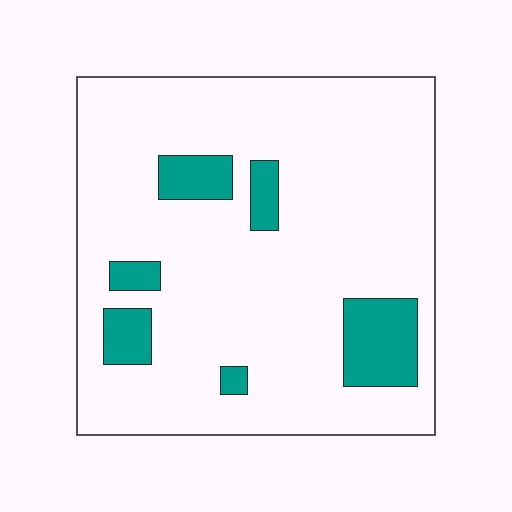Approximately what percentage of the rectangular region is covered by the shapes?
Approximately 15%.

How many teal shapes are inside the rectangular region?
6.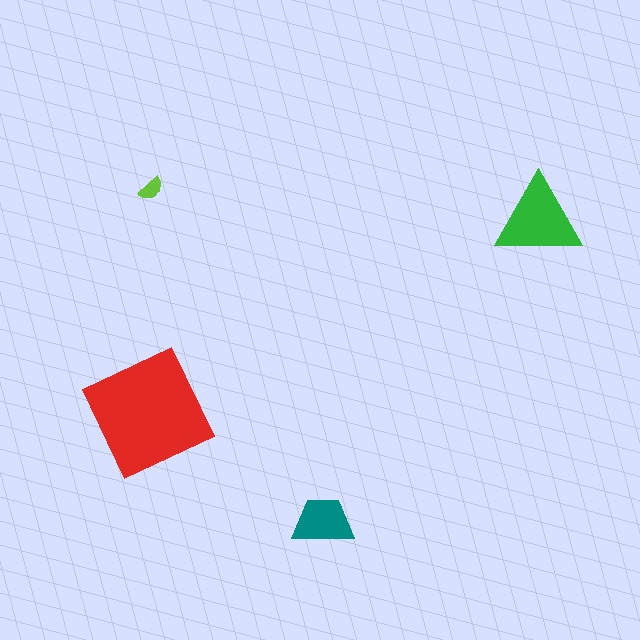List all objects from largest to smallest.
The red square, the green triangle, the teal trapezoid, the lime semicircle.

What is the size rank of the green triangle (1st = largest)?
2nd.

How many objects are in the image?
There are 4 objects in the image.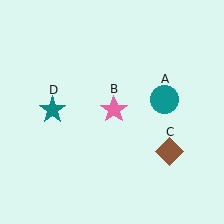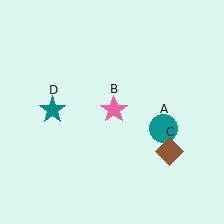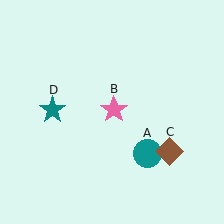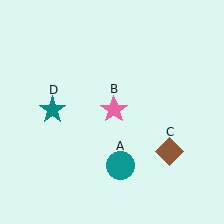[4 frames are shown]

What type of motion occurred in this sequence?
The teal circle (object A) rotated clockwise around the center of the scene.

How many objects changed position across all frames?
1 object changed position: teal circle (object A).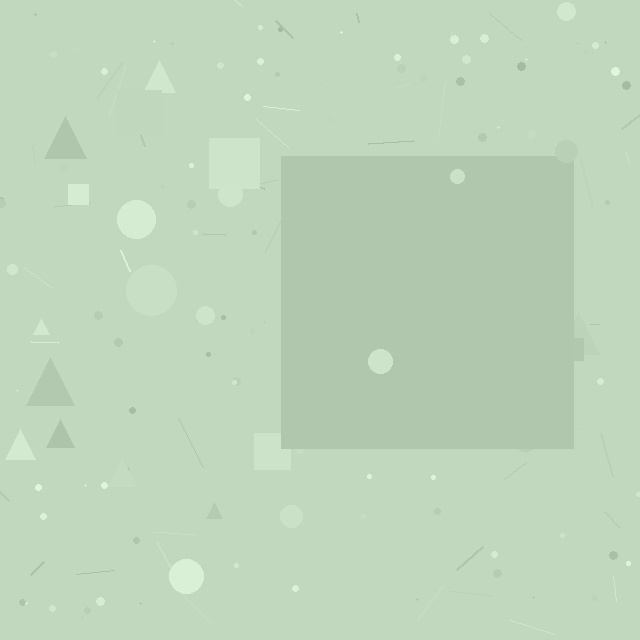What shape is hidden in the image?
A square is hidden in the image.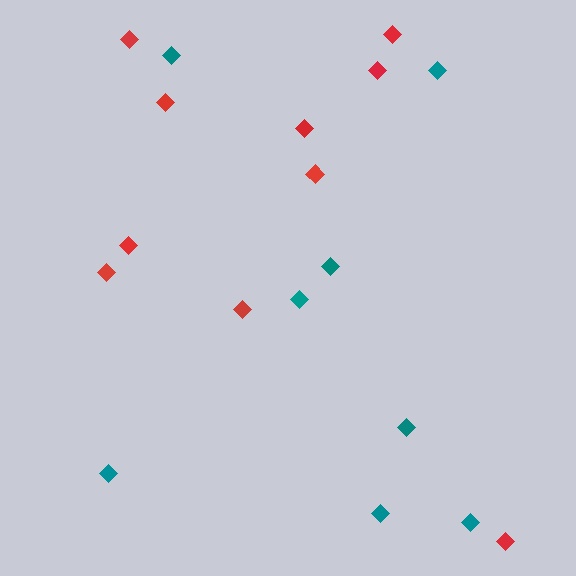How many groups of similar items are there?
There are 2 groups: one group of red diamonds (10) and one group of teal diamonds (8).